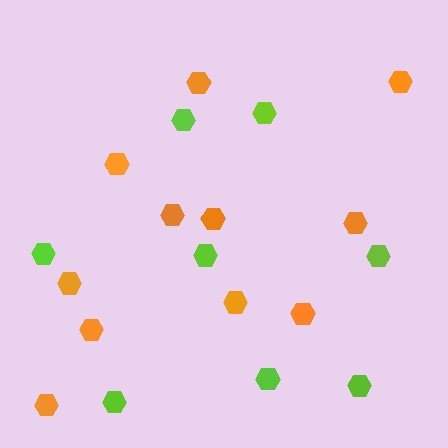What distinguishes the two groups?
There are 2 groups: one group of orange hexagons (11) and one group of lime hexagons (8).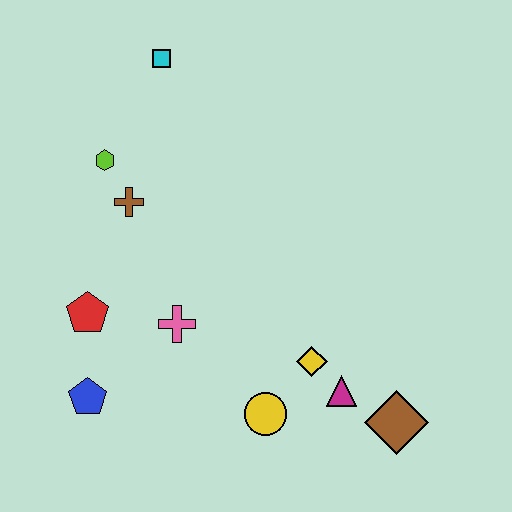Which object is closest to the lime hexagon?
The brown cross is closest to the lime hexagon.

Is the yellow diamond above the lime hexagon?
No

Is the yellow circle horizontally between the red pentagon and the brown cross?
No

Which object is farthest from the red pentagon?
The brown diamond is farthest from the red pentagon.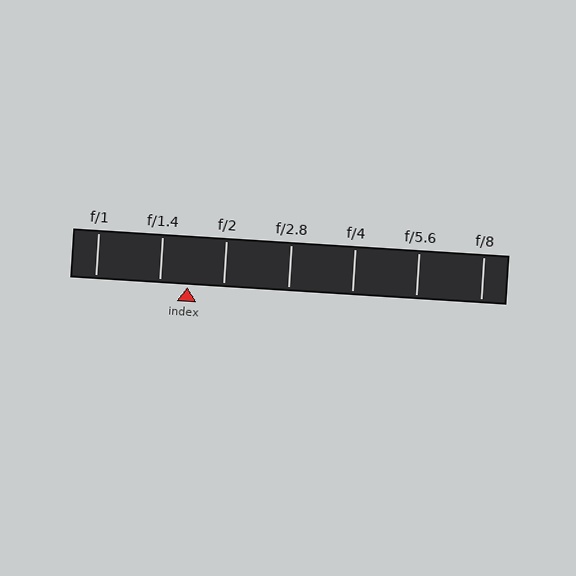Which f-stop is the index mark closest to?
The index mark is closest to f/1.4.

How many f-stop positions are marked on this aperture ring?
There are 7 f-stop positions marked.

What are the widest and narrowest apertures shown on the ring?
The widest aperture shown is f/1 and the narrowest is f/8.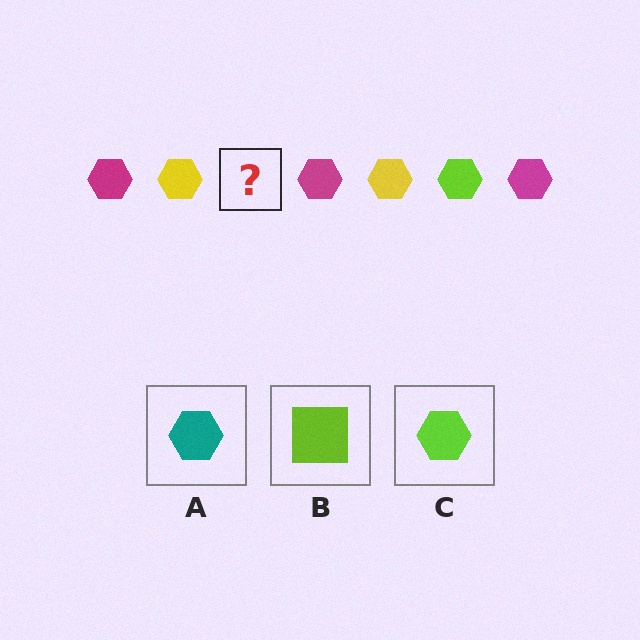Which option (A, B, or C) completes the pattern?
C.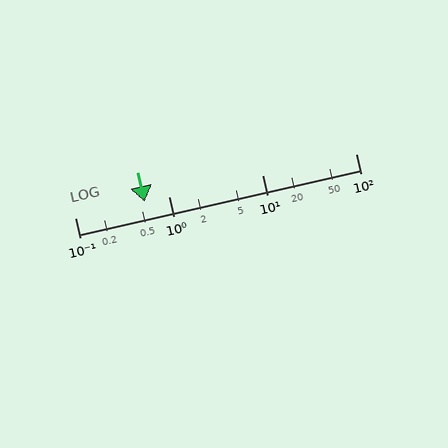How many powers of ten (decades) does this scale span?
The scale spans 3 decades, from 0.1 to 100.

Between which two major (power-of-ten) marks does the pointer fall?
The pointer is between 0.1 and 1.